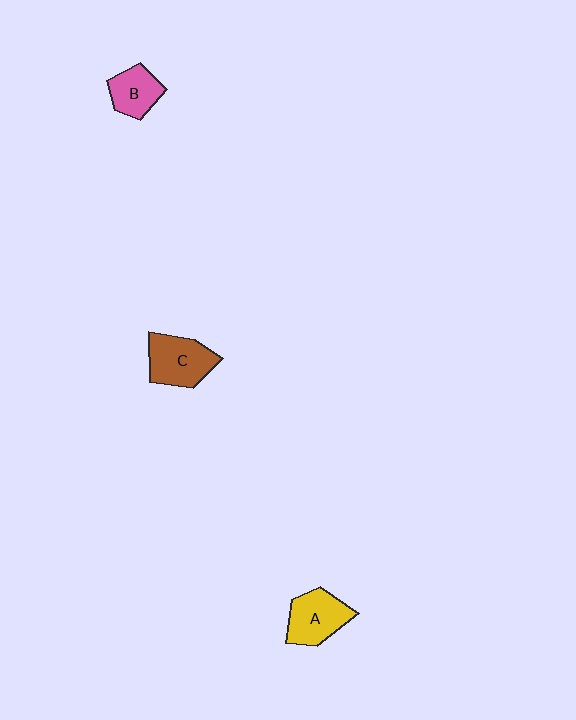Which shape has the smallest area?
Shape B (pink).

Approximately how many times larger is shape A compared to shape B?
Approximately 1.3 times.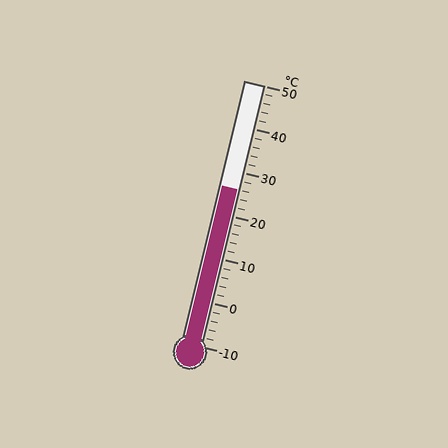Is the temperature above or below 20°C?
The temperature is above 20°C.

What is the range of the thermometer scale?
The thermometer scale ranges from -10°C to 50°C.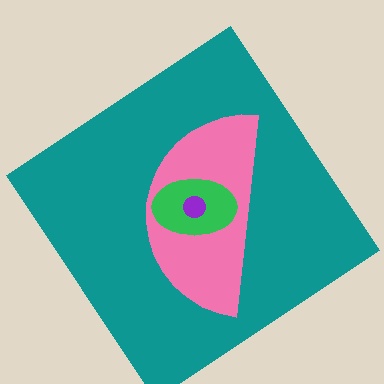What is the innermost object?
The purple circle.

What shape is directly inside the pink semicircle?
The green ellipse.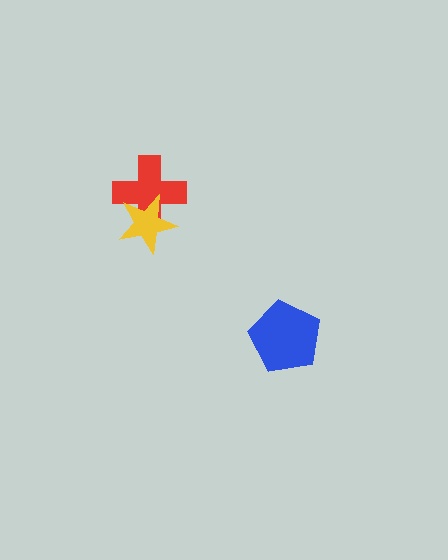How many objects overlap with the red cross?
1 object overlaps with the red cross.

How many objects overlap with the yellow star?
1 object overlaps with the yellow star.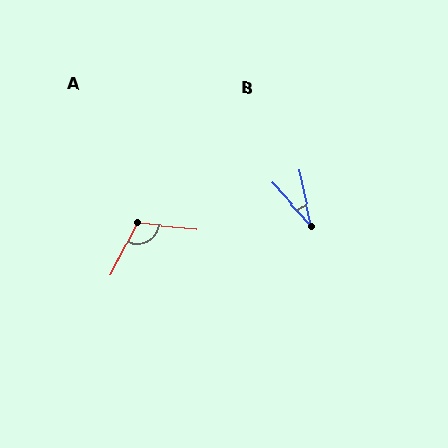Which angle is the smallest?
B, at approximately 30 degrees.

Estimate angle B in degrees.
Approximately 30 degrees.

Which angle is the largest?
A, at approximately 111 degrees.